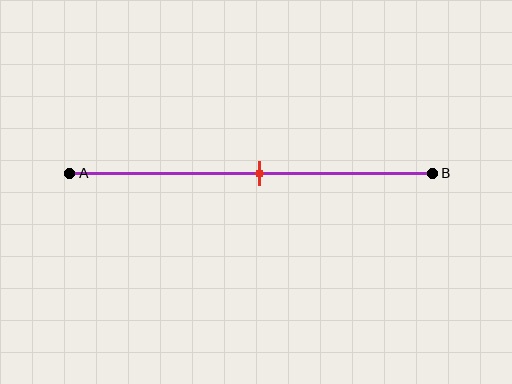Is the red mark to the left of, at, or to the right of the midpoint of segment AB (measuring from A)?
The red mark is approximately at the midpoint of segment AB.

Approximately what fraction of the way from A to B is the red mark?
The red mark is approximately 50% of the way from A to B.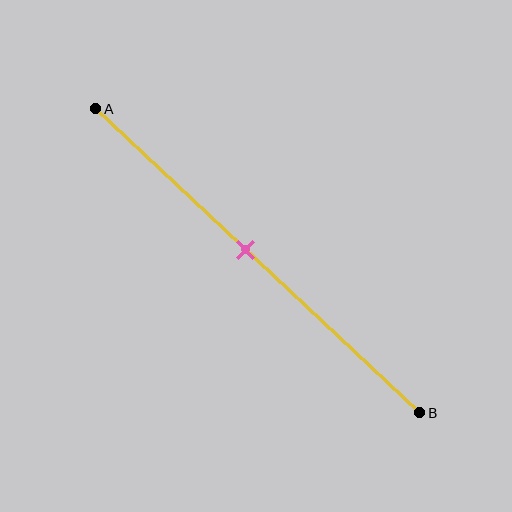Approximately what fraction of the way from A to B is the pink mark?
The pink mark is approximately 45% of the way from A to B.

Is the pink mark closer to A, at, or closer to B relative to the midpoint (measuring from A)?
The pink mark is closer to point A than the midpoint of segment AB.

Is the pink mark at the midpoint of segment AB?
No, the mark is at about 45% from A, not at the 50% midpoint.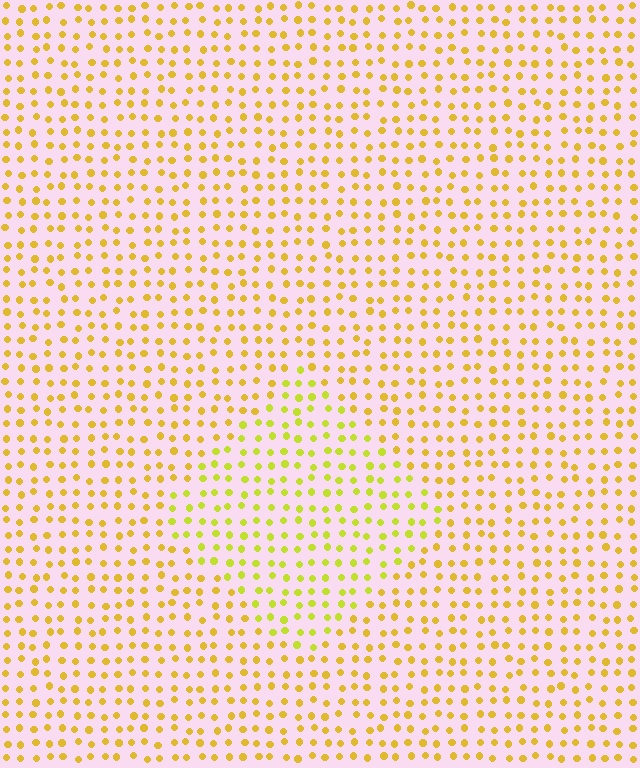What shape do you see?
I see a diamond.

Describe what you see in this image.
The image is filled with small yellow elements in a uniform arrangement. A diamond-shaped region is visible where the elements are tinted to a slightly different hue, forming a subtle color boundary.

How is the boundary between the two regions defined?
The boundary is defined purely by a slight shift in hue (about 24 degrees). Spacing, size, and orientation are identical on both sides.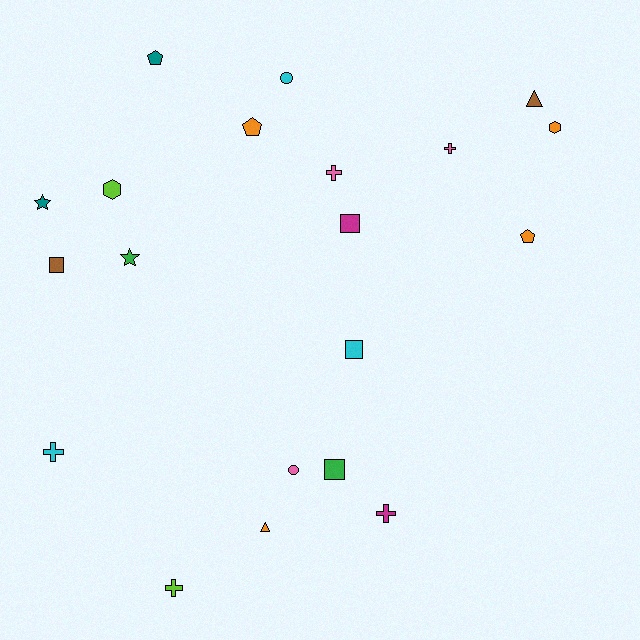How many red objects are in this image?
There are no red objects.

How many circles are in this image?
There are 2 circles.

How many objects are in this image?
There are 20 objects.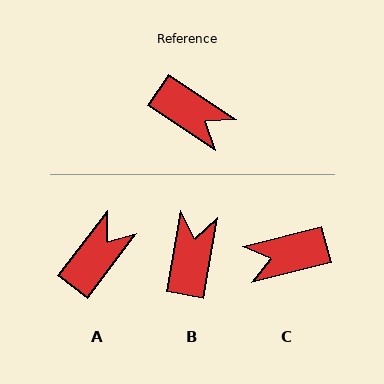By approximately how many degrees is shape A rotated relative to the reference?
Approximately 86 degrees counter-clockwise.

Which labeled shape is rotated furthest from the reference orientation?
C, about 132 degrees away.